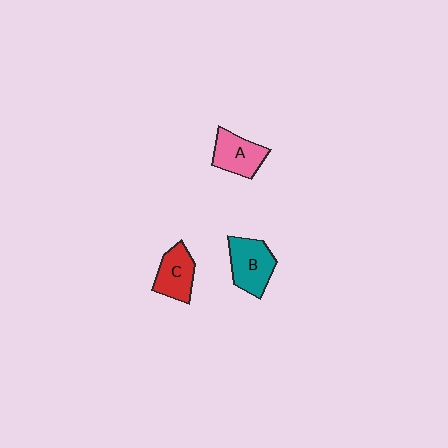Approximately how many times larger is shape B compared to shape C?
Approximately 1.2 times.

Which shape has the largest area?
Shape B (teal).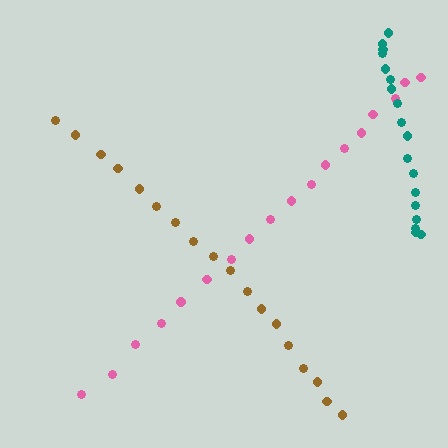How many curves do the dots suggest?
There are 3 distinct paths.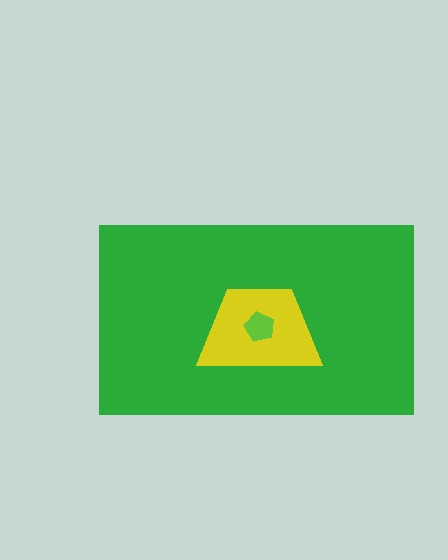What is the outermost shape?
The green rectangle.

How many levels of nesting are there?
3.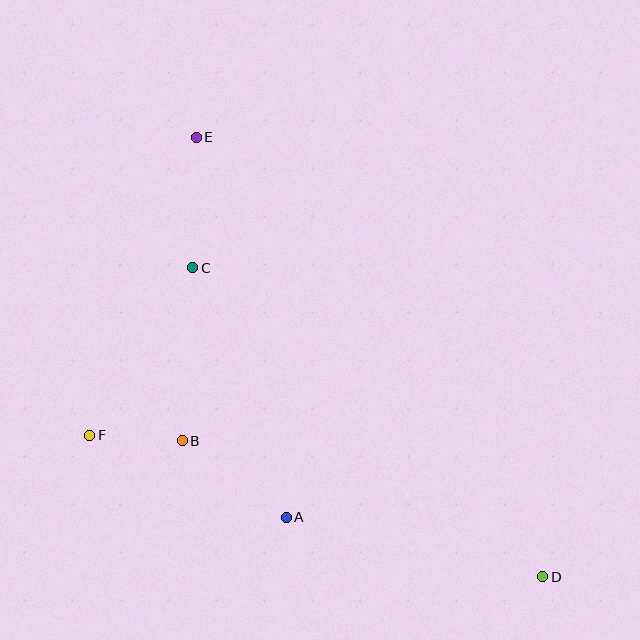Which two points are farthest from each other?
Points D and E are farthest from each other.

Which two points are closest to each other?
Points B and F are closest to each other.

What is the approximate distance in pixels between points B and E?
The distance between B and E is approximately 304 pixels.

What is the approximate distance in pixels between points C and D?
The distance between C and D is approximately 467 pixels.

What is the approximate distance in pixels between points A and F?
The distance between A and F is approximately 213 pixels.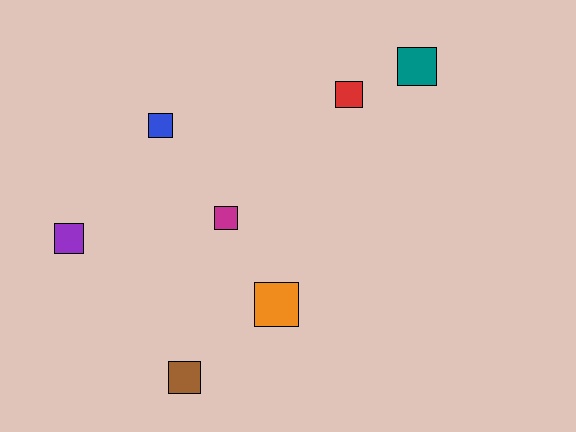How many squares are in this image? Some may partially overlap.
There are 7 squares.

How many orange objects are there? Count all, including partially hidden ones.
There is 1 orange object.